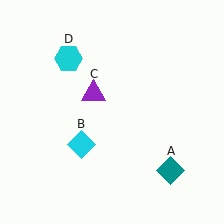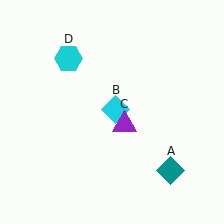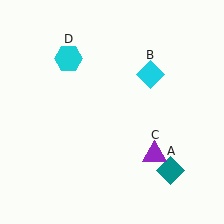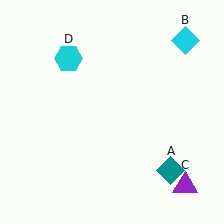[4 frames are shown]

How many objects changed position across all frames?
2 objects changed position: cyan diamond (object B), purple triangle (object C).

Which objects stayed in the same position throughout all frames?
Teal diamond (object A) and cyan hexagon (object D) remained stationary.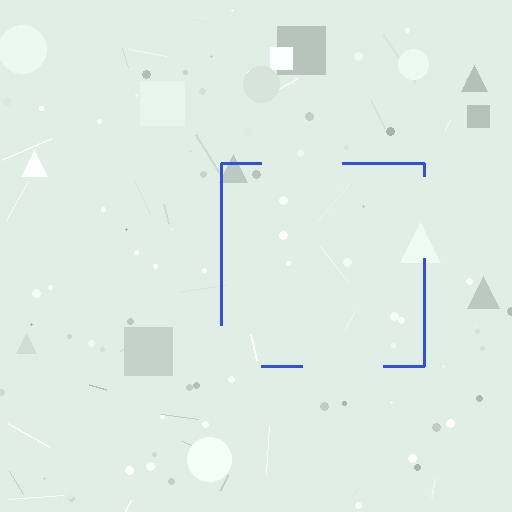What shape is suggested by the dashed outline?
The dashed outline suggests a square.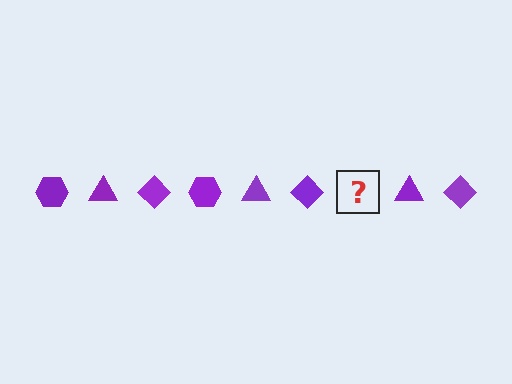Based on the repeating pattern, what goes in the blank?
The blank should be a purple hexagon.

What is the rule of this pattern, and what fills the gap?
The rule is that the pattern cycles through hexagon, triangle, diamond shapes in purple. The gap should be filled with a purple hexagon.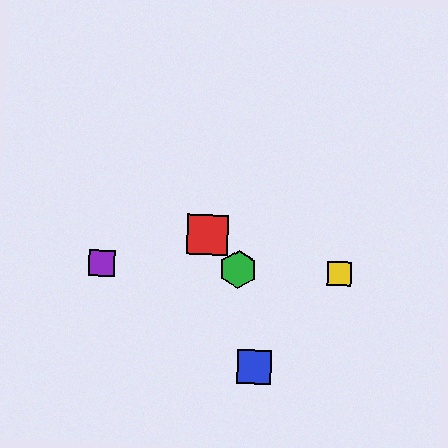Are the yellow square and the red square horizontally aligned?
No, the yellow square is at y≈274 and the red square is at y≈235.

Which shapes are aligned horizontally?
The green hexagon, the yellow square, the purple square are aligned horizontally.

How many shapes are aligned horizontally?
3 shapes (the green hexagon, the yellow square, the purple square) are aligned horizontally.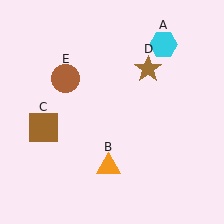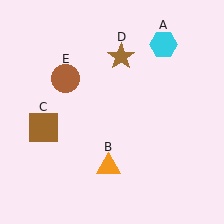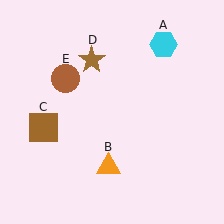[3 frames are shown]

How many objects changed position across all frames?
1 object changed position: brown star (object D).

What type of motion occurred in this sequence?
The brown star (object D) rotated counterclockwise around the center of the scene.